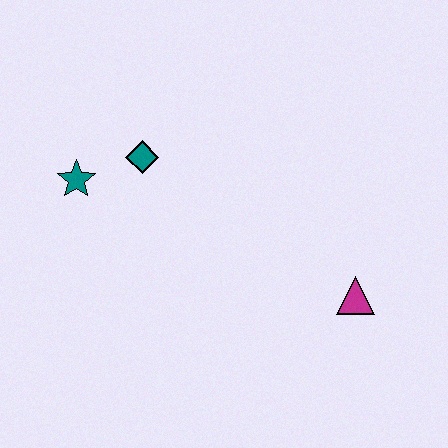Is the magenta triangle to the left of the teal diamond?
No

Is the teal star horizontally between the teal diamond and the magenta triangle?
No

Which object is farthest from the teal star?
The magenta triangle is farthest from the teal star.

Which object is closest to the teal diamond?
The teal star is closest to the teal diamond.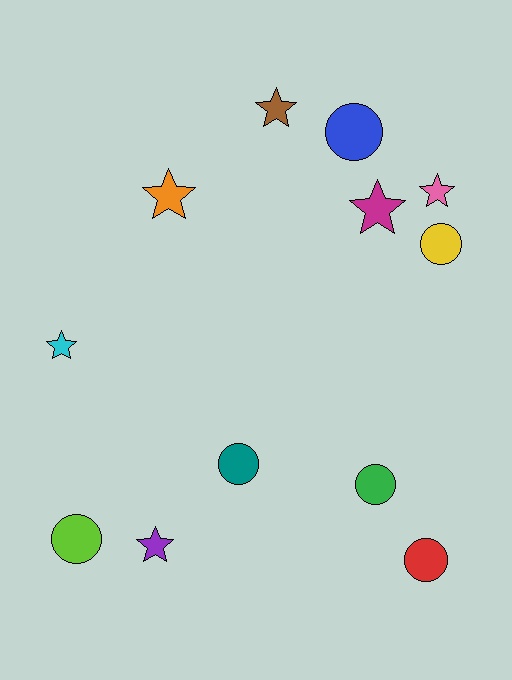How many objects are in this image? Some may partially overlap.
There are 12 objects.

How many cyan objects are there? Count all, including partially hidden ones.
There is 1 cyan object.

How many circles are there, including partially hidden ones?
There are 6 circles.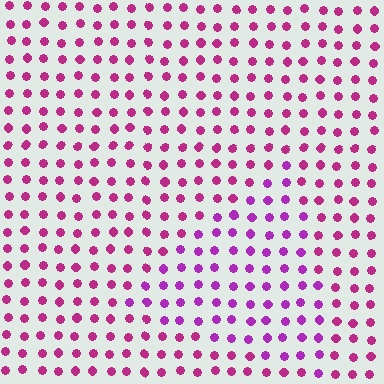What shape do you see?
I see a triangle.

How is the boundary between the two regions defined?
The boundary is defined purely by a slight shift in hue (about 27 degrees). Spacing, size, and orientation are identical on both sides.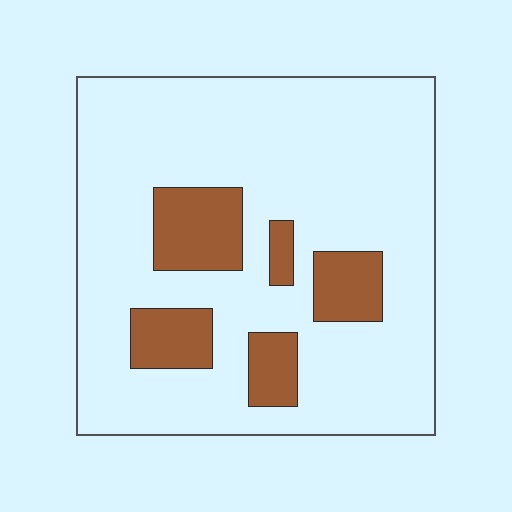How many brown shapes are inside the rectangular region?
5.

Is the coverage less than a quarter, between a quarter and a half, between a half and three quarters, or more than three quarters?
Less than a quarter.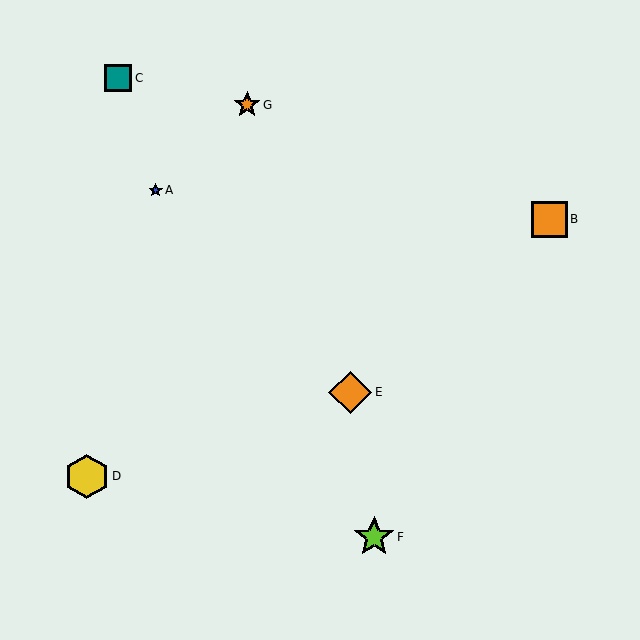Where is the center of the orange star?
The center of the orange star is at (247, 105).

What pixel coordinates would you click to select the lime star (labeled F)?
Click at (374, 537) to select the lime star F.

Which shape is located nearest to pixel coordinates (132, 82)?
The teal square (labeled C) at (118, 78) is nearest to that location.